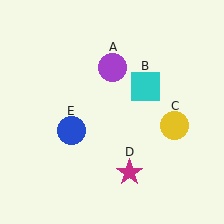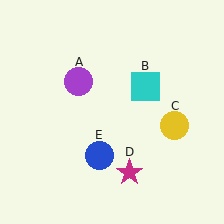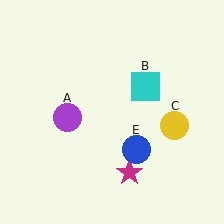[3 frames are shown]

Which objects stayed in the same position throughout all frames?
Cyan square (object B) and yellow circle (object C) and magenta star (object D) remained stationary.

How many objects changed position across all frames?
2 objects changed position: purple circle (object A), blue circle (object E).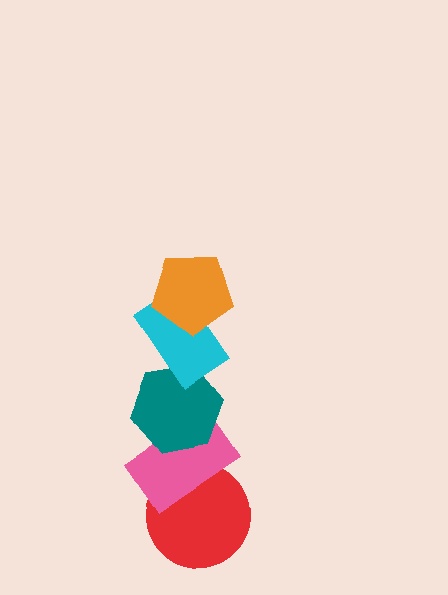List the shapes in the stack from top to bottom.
From top to bottom: the orange pentagon, the cyan rectangle, the teal hexagon, the pink rectangle, the red circle.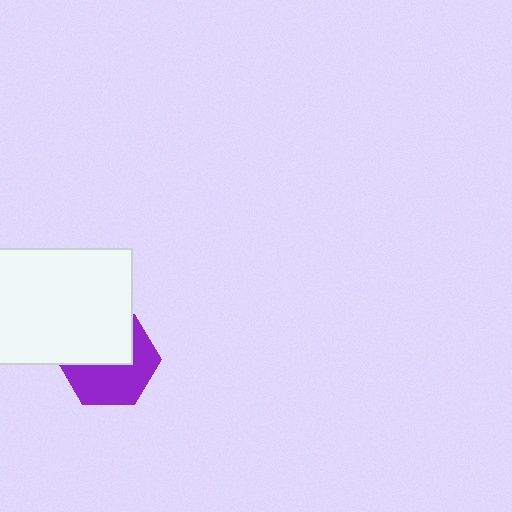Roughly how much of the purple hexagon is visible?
About half of it is visible (roughly 53%).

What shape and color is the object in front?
The object in front is a white rectangle.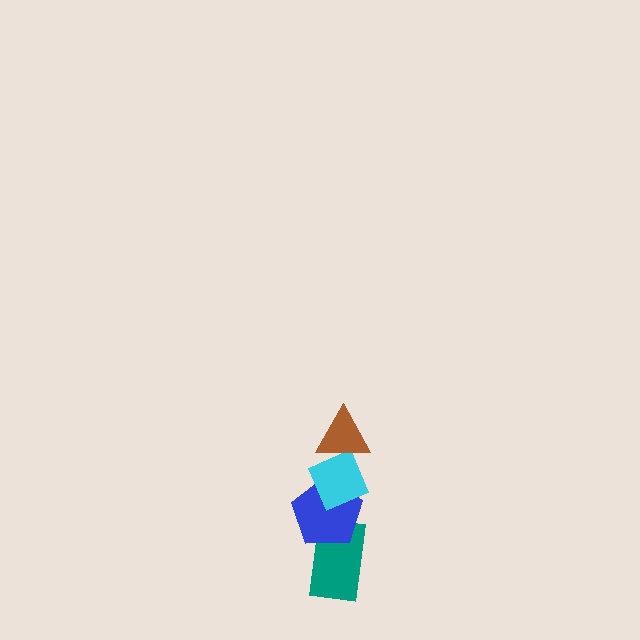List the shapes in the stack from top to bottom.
From top to bottom: the brown triangle, the cyan diamond, the blue pentagon, the teal rectangle.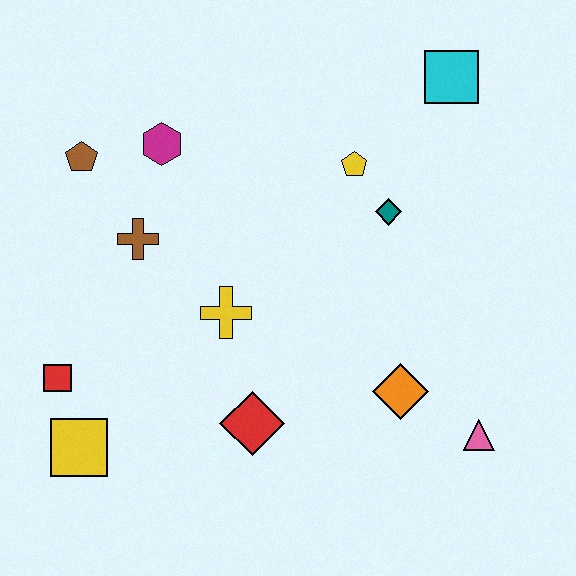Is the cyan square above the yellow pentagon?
Yes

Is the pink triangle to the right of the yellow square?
Yes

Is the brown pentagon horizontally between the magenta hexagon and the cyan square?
No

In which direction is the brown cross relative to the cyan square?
The brown cross is to the left of the cyan square.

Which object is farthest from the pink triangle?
The brown pentagon is farthest from the pink triangle.